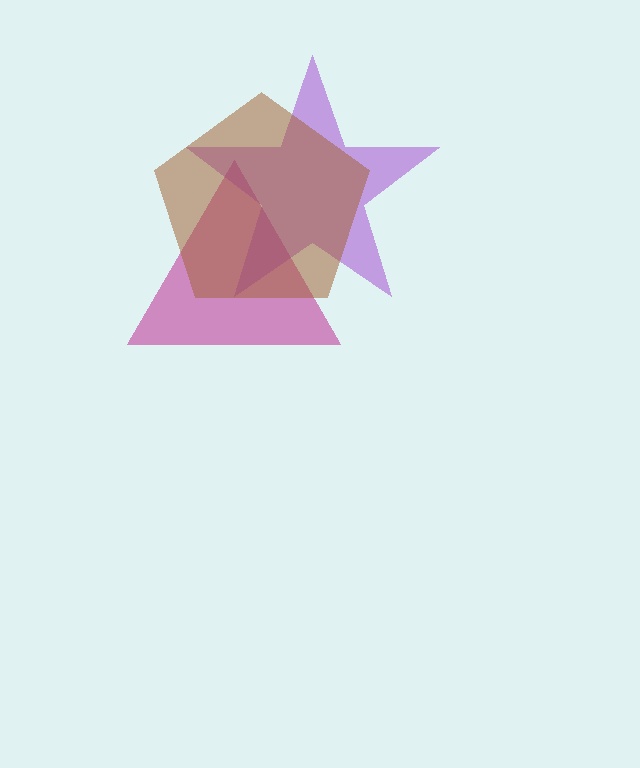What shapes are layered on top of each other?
The layered shapes are: a magenta triangle, a purple star, a brown pentagon.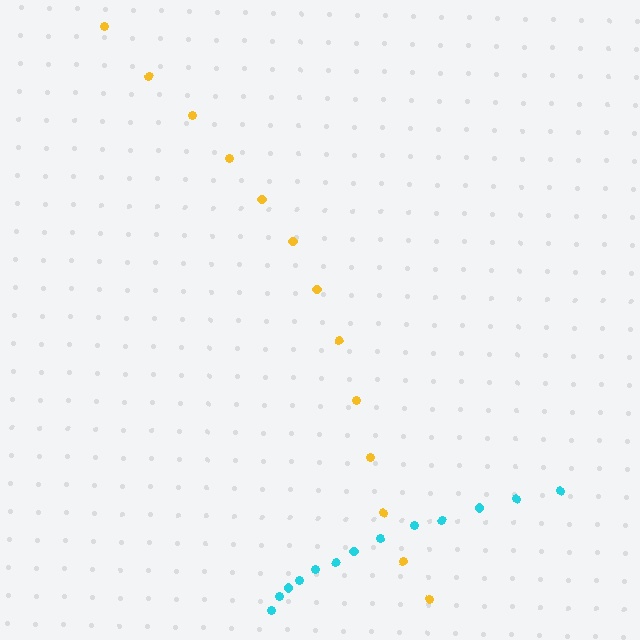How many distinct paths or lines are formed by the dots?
There are 2 distinct paths.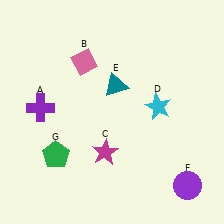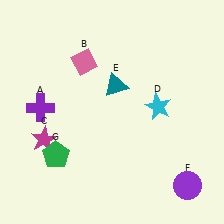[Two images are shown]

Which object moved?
The magenta star (C) moved left.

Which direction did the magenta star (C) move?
The magenta star (C) moved left.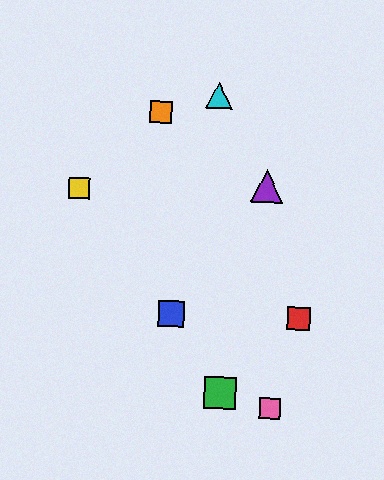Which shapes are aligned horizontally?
The red square, the blue square are aligned horizontally.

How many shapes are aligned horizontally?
2 shapes (the red square, the blue square) are aligned horizontally.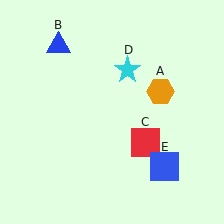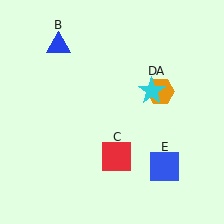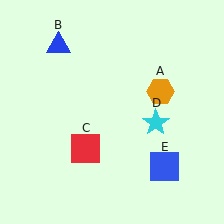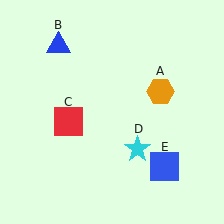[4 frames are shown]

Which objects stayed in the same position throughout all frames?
Orange hexagon (object A) and blue triangle (object B) and blue square (object E) remained stationary.